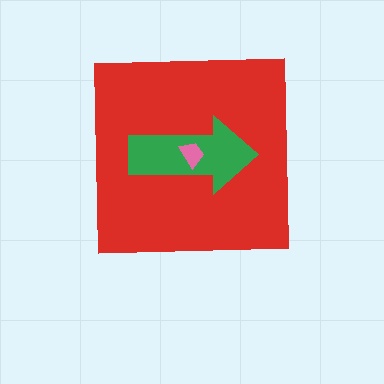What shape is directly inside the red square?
The green arrow.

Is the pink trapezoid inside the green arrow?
Yes.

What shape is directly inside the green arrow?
The pink trapezoid.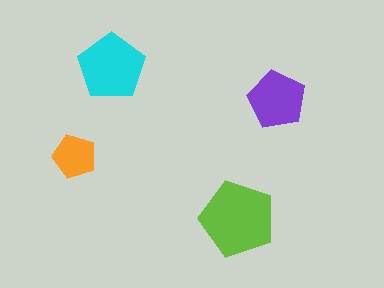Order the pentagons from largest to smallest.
the lime one, the cyan one, the purple one, the orange one.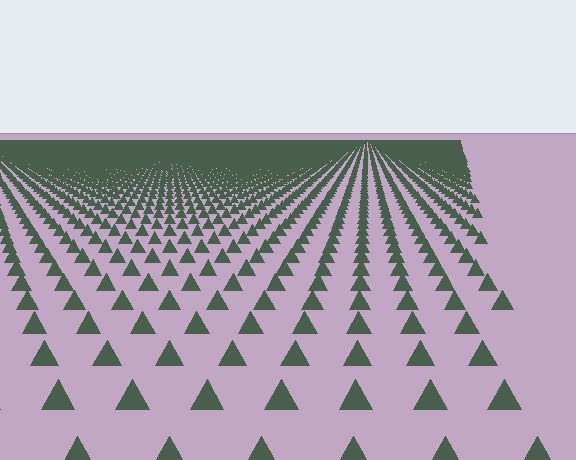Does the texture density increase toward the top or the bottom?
Density increases toward the top.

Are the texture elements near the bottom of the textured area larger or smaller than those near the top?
Larger. Near the bottom, elements are closer to the viewer and appear at a bigger on-screen size.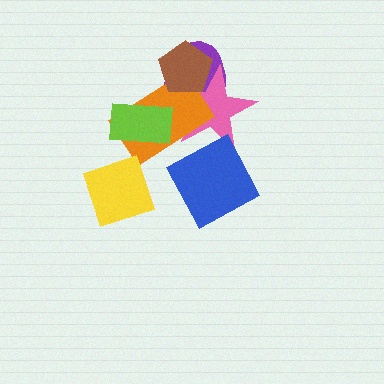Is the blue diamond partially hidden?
Yes, it is partially covered by another shape.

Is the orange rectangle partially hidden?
Yes, it is partially covered by another shape.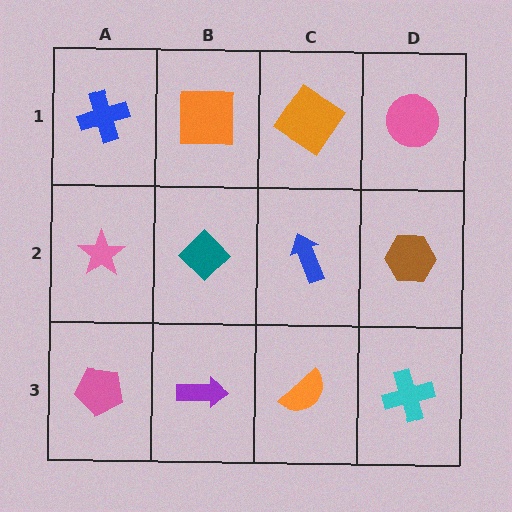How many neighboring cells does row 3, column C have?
3.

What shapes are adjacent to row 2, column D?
A pink circle (row 1, column D), a cyan cross (row 3, column D), a blue arrow (row 2, column C).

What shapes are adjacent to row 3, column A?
A pink star (row 2, column A), a purple arrow (row 3, column B).